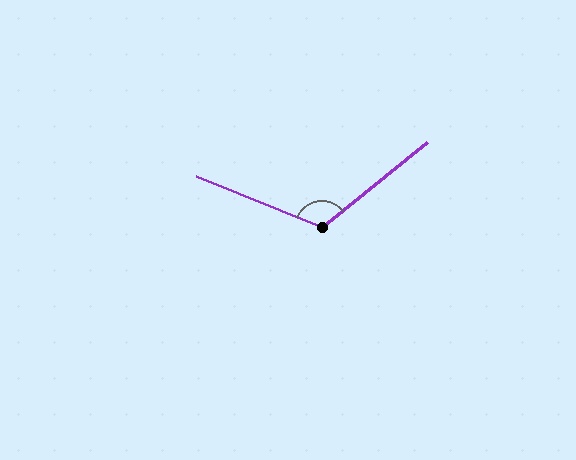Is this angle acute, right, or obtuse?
It is obtuse.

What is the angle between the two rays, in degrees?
Approximately 119 degrees.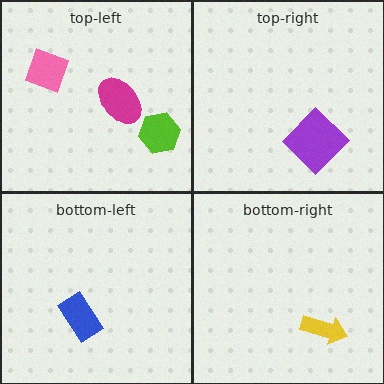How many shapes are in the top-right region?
1.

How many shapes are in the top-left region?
3.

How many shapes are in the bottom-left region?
1.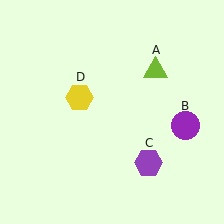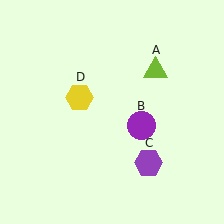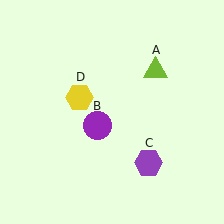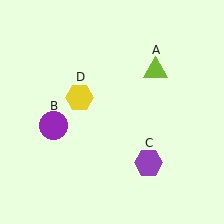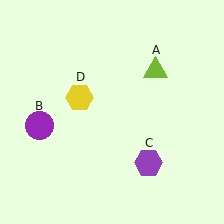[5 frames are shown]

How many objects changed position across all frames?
1 object changed position: purple circle (object B).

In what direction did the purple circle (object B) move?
The purple circle (object B) moved left.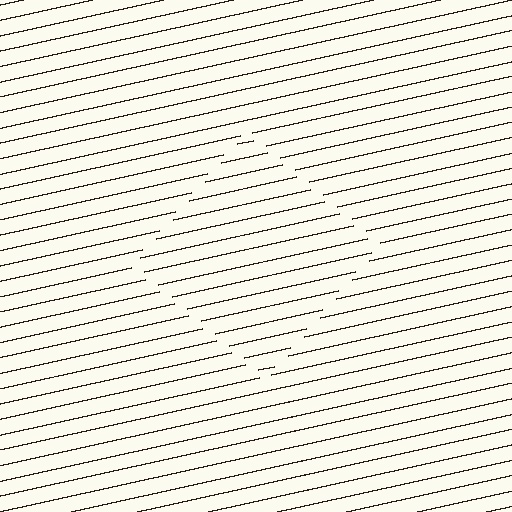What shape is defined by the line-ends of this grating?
An illusory square. The interior of the shape contains the same grating, shifted by half a period — the contour is defined by the phase discontinuity where line-ends from the inner and outer gratings abut.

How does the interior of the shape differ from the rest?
The interior of the shape contains the same grating, shifted by half a period — the contour is defined by the phase discontinuity where line-ends from the inner and outer gratings abut.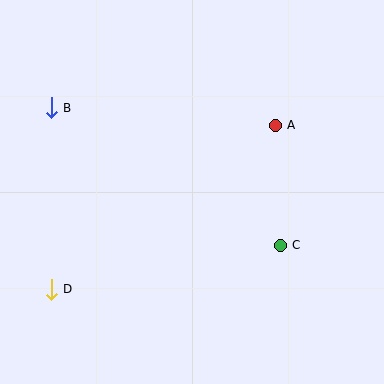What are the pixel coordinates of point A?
Point A is at (275, 125).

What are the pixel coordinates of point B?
Point B is at (51, 108).